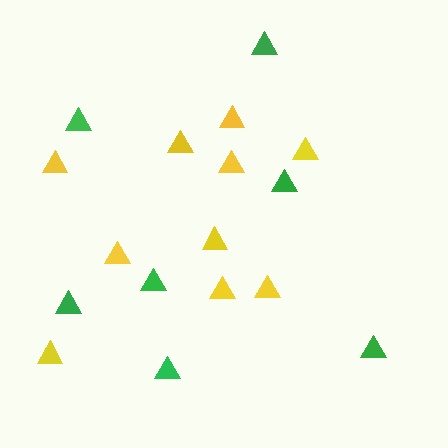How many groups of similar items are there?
There are 2 groups: one group of yellow triangles (10) and one group of green triangles (7).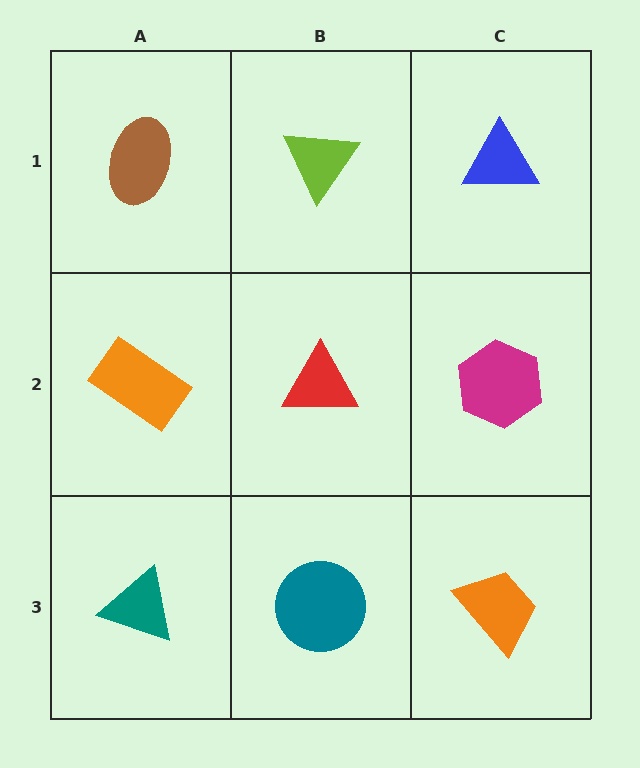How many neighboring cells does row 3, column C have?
2.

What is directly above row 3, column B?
A red triangle.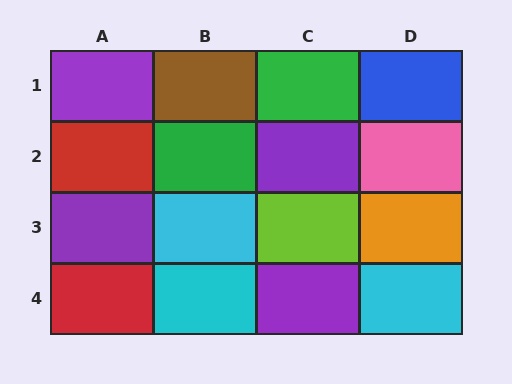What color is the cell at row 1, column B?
Brown.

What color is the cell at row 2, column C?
Purple.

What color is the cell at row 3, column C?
Lime.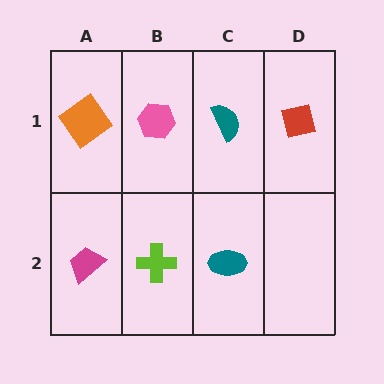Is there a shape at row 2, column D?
No, that cell is empty.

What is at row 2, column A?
A magenta trapezoid.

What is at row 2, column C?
A teal ellipse.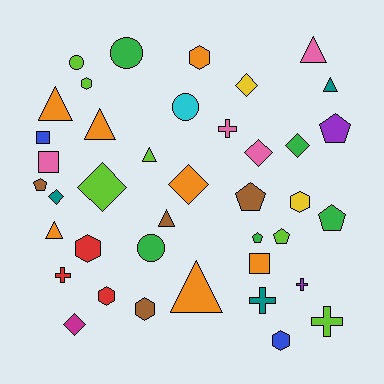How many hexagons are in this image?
There are 7 hexagons.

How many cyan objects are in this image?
There is 1 cyan object.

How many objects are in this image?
There are 40 objects.